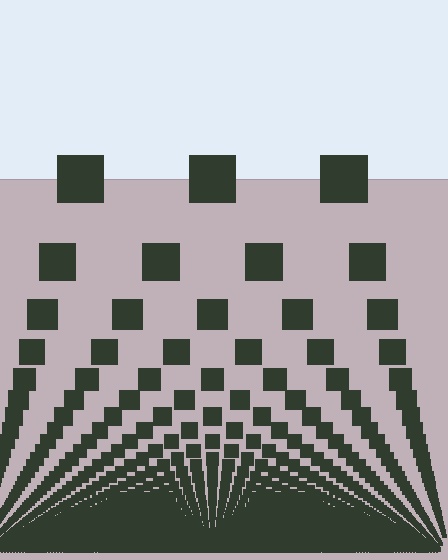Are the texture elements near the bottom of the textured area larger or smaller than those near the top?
Smaller. The gradient is inverted — elements near the bottom are smaller and denser.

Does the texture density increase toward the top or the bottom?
Density increases toward the bottom.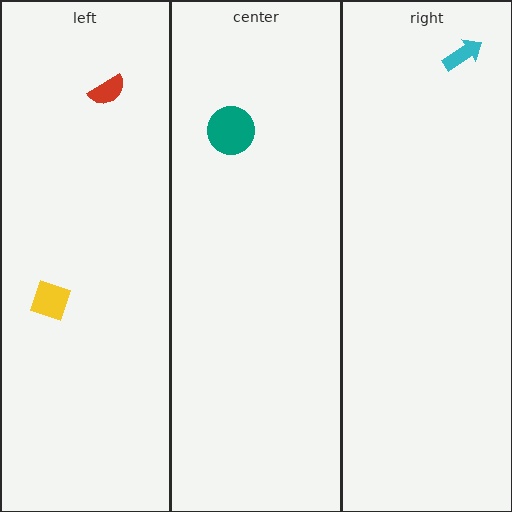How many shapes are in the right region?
1.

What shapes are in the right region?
The cyan arrow.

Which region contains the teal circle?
The center region.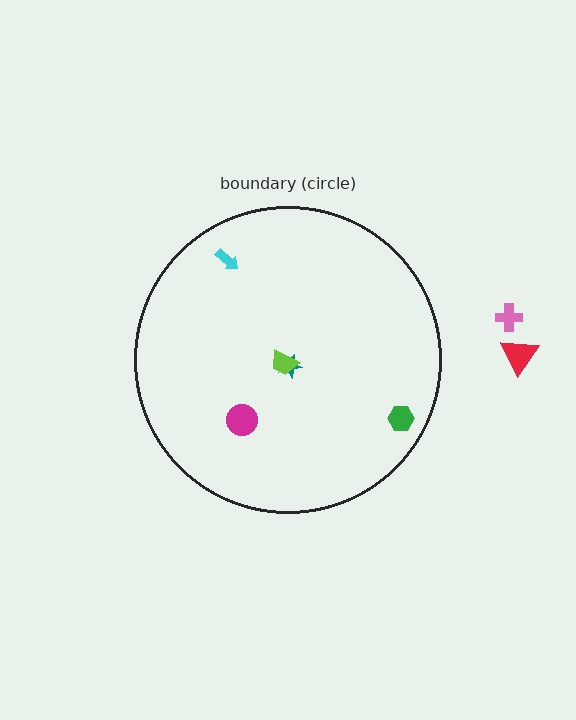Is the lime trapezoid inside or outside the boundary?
Inside.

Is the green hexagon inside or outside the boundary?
Inside.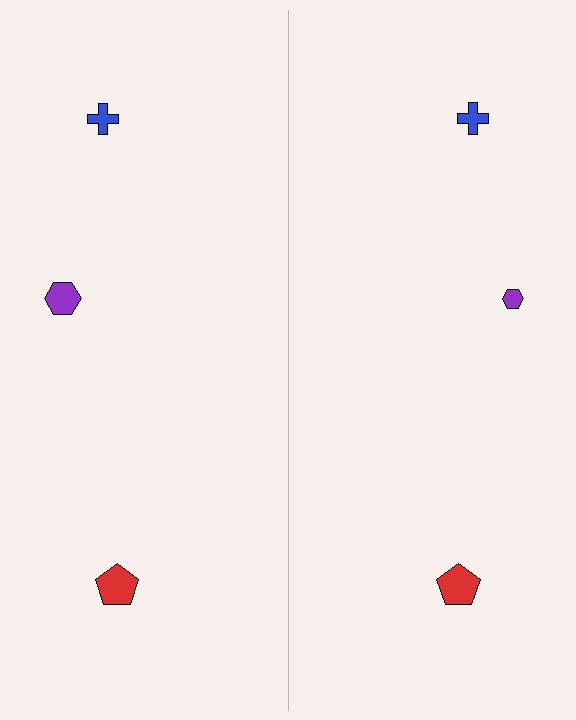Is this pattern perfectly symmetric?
No, the pattern is not perfectly symmetric. The purple hexagon on the right side has a different size than its mirror counterpart.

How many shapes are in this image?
There are 6 shapes in this image.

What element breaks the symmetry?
The purple hexagon on the right side has a different size than its mirror counterpart.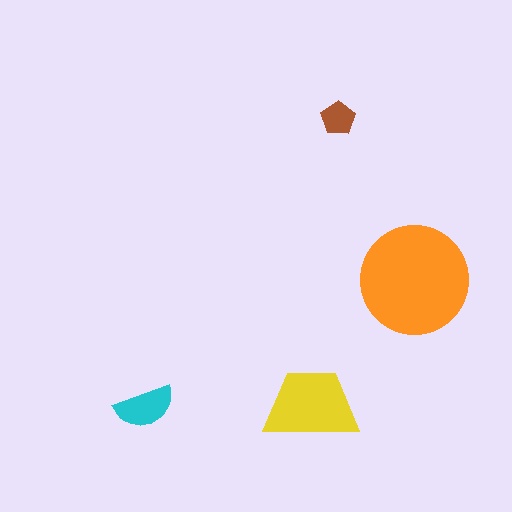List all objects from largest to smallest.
The orange circle, the yellow trapezoid, the cyan semicircle, the brown pentagon.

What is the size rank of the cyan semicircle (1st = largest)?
3rd.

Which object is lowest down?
The cyan semicircle is bottommost.